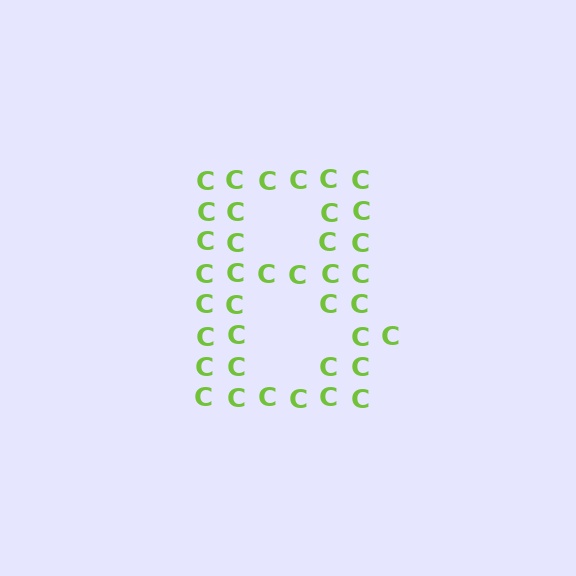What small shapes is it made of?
It is made of small letter C's.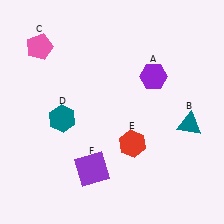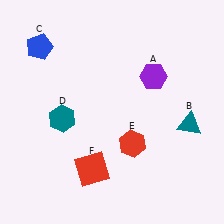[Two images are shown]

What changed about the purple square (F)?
In Image 1, F is purple. In Image 2, it changed to red.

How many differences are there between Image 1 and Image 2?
There are 2 differences between the two images.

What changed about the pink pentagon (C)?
In Image 1, C is pink. In Image 2, it changed to blue.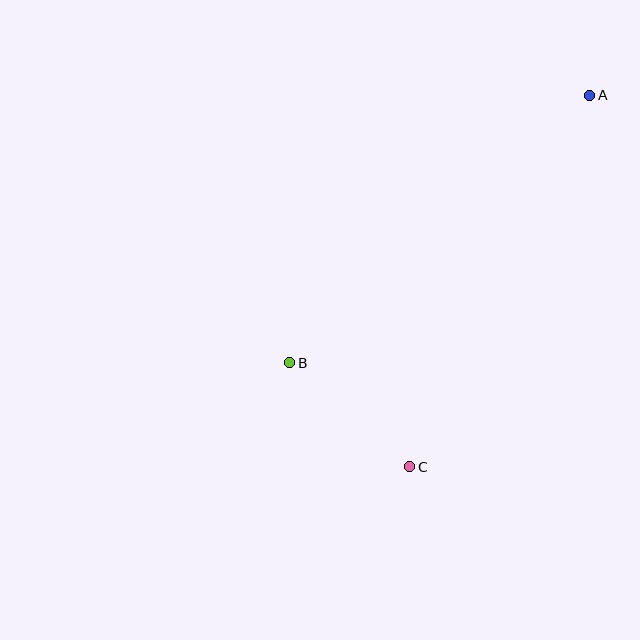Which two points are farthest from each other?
Points A and C are farthest from each other.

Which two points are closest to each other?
Points B and C are closest to each other.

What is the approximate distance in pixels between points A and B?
The distance between A and B is approximately 402 pixels.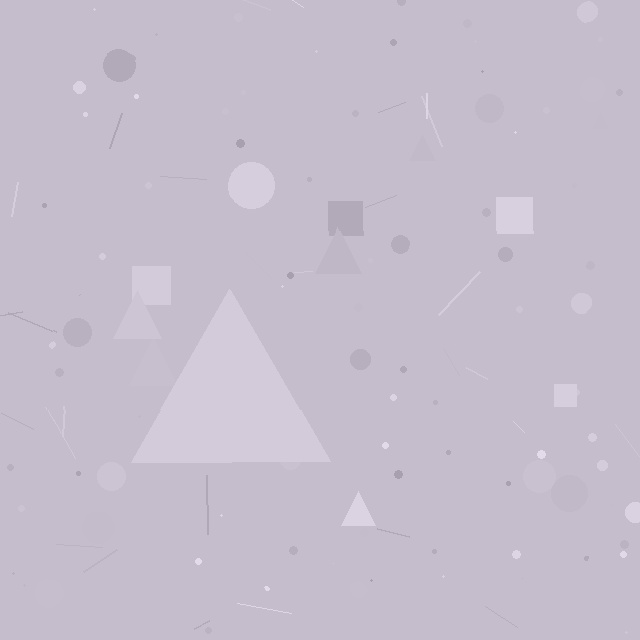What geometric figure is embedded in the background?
A triangle is embedded in the background.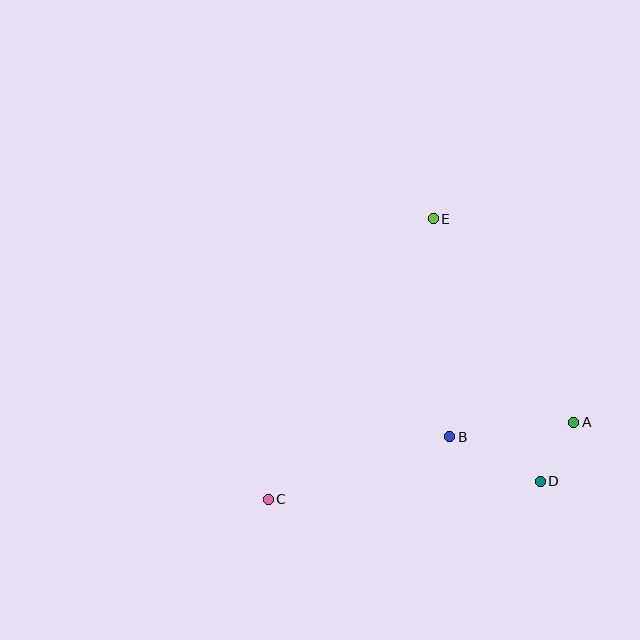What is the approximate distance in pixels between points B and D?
The distance between B and D is approximately 100 pixels.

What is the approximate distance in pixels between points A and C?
The distance between A and C is approximately 315 pixels.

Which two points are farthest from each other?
Points C and E are farthest from each other.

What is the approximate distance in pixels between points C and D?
The distance between C and D is approximately 272 pixels.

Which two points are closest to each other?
Points A and D are closest to each other.